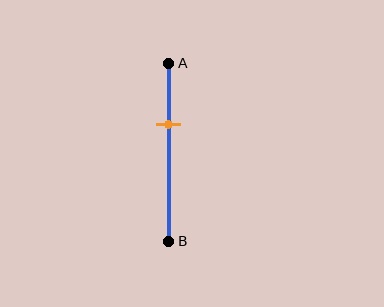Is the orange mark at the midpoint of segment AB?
No, the mark is at about 35% from A, not at the 50% midpoint.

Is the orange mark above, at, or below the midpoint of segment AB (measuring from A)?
The orange mark is above the midpoint of segment AB.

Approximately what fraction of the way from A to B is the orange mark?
The orange mark is approximately 35% of the way from A to B.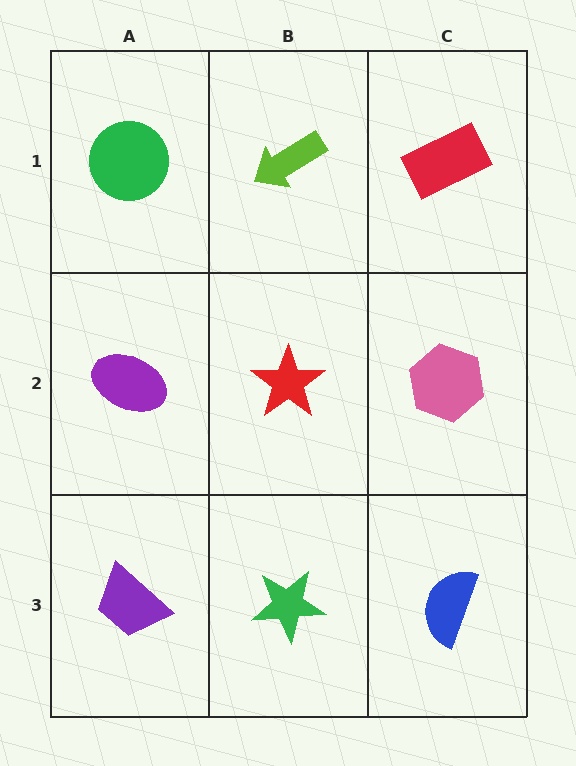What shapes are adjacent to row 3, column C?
A pink hexagon (row 2, column C), a green star (row 3, column B).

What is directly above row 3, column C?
A pink hexagon.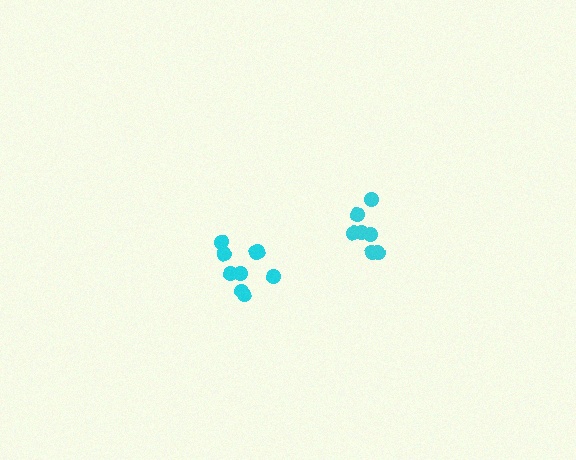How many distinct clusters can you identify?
There are 2 distinct clusters.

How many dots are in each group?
Group 1: 7 dots, Group 2: 9 dots (16 total).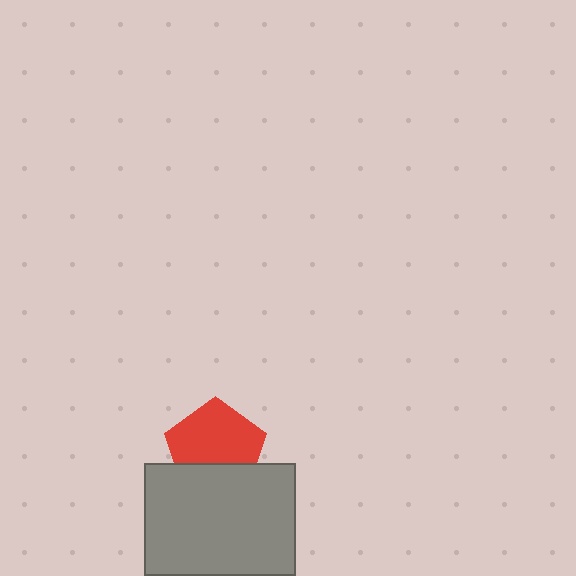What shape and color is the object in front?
The object in front is a gray rectangle.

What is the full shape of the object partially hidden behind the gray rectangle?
The partially hidden object is a red pentagon.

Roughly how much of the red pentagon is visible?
Most of it is visible (roughly 68%).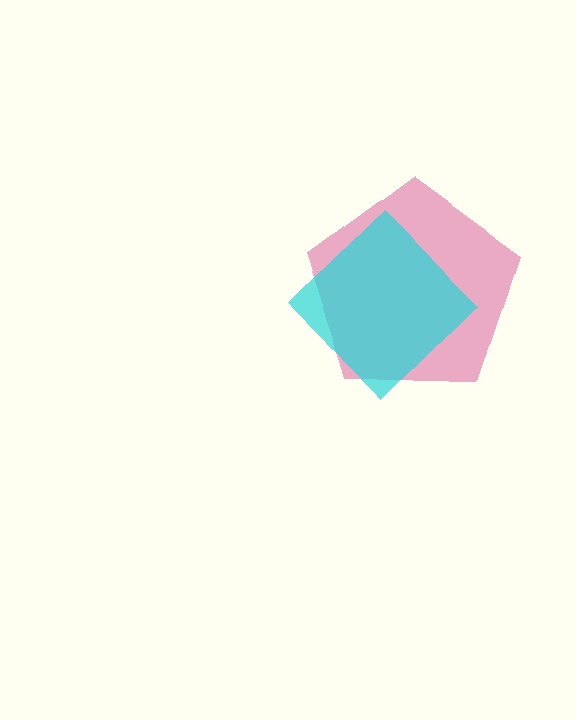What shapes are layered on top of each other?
The layered shapes are: a magenta pentagon, a cyan diamond.